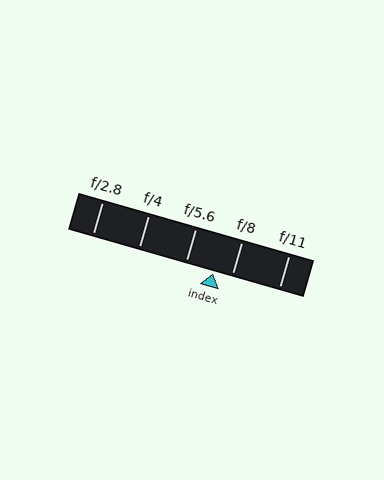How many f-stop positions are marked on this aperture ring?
There are 5 f-stop positions marked.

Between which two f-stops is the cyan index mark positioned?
The index mark is between f/5.6 and f/8.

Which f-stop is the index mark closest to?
The index mark is closest to f/8.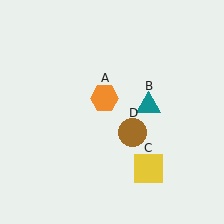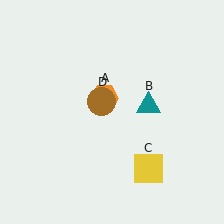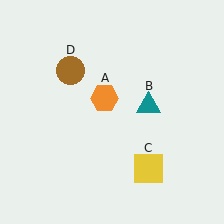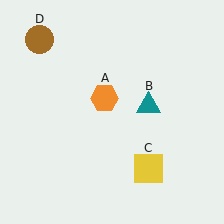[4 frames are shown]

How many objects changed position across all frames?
1 object changed position: brown circle (object D).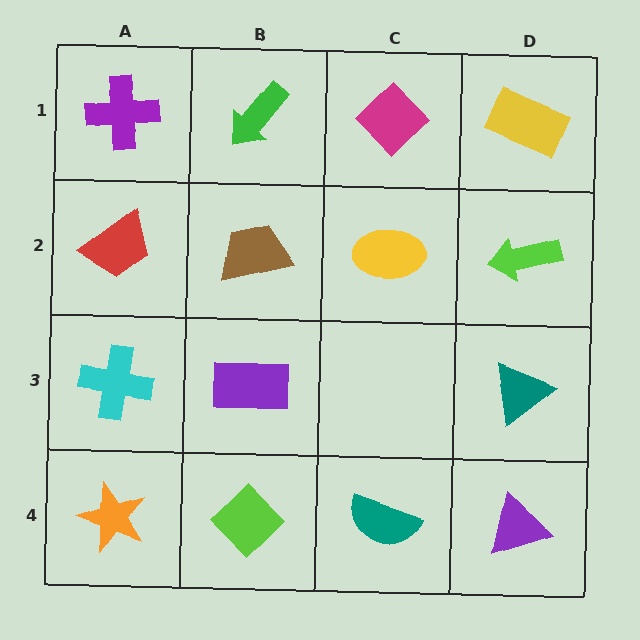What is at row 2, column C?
A yellow ellipse.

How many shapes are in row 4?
4 shapes.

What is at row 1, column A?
A purple cross.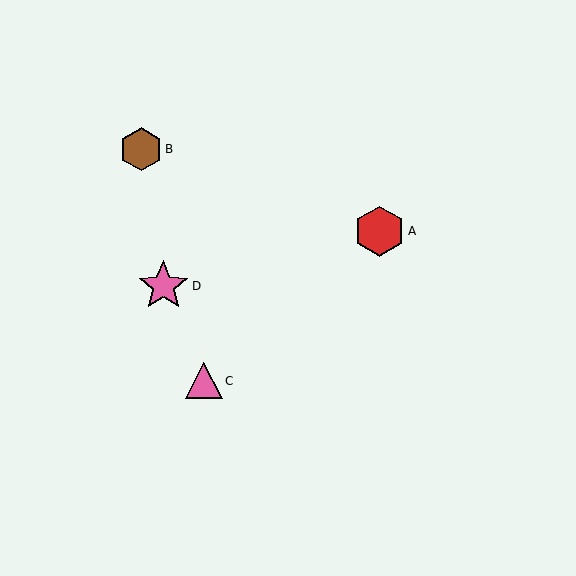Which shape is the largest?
The pink star (labeled D) is the largest.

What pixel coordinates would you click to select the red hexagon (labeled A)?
Click at (379, 231) to select the red hexagon A.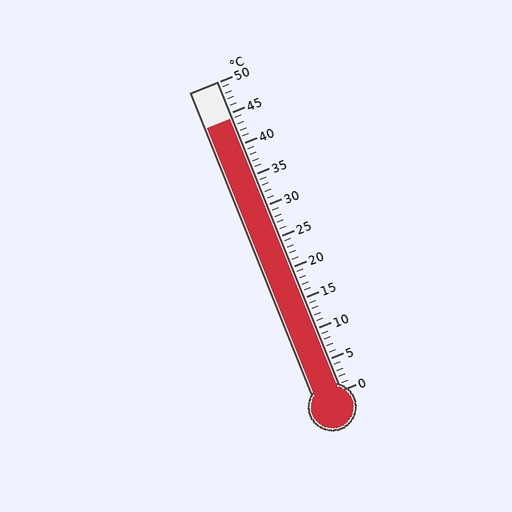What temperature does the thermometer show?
The thermometer shows approximately 44°C.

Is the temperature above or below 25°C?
The temperature is above 25°C.